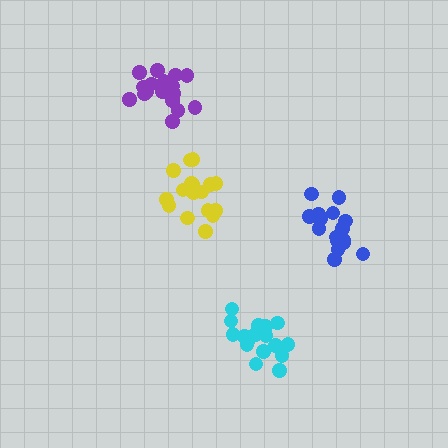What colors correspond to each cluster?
The clusters are colored: yellow, blue, cyan, purple.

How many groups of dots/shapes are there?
There are 4 groups.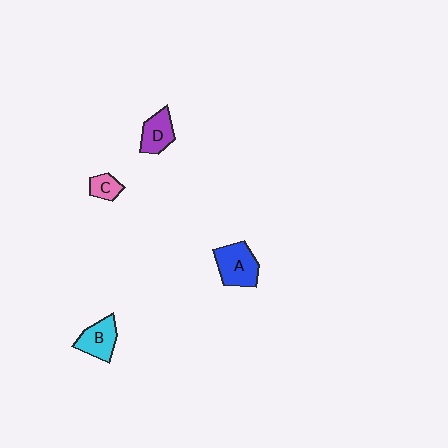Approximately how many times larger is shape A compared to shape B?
Approximately 1.2 times.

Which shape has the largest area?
Shape A (blue).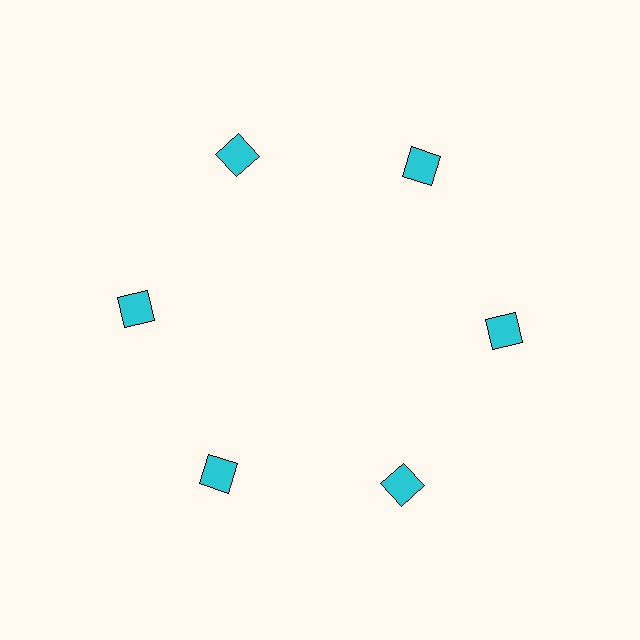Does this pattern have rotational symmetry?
Yes, this pattern has 6-fold rotational symmetry. It looks the same after rotating 60 degrees around the center.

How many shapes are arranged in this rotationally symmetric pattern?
There are 6 shapes, arranged in 6 groups of 1.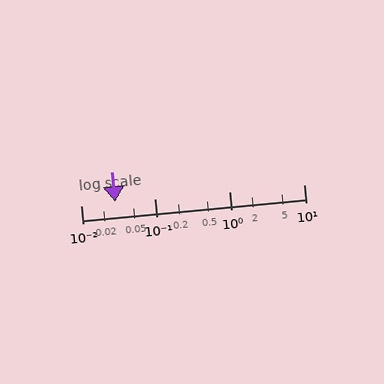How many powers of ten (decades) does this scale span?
The scale spans 3 decades, from 0.01 to 10.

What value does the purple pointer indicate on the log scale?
The pointer indicates approximately 0.029.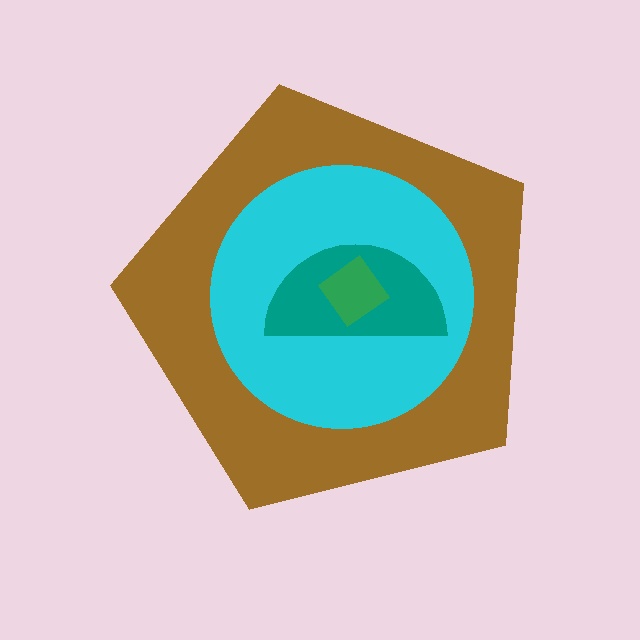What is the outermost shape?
The brown pentagon.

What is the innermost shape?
The green diamond.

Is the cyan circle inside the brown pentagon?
Yes.